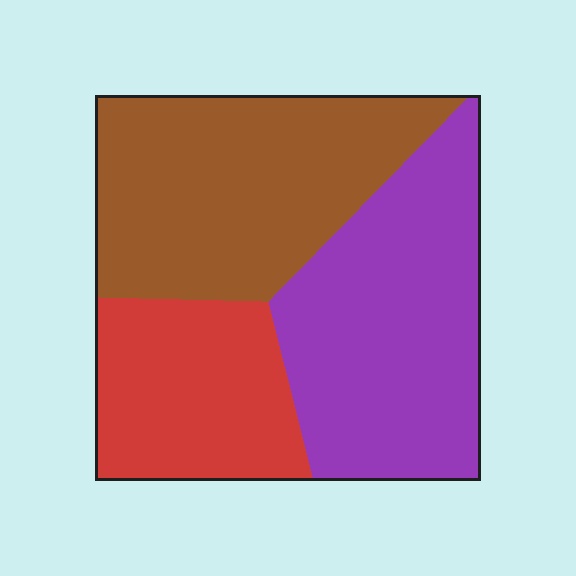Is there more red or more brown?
Brown.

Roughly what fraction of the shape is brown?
Brown takes up between a third and a half of the shape.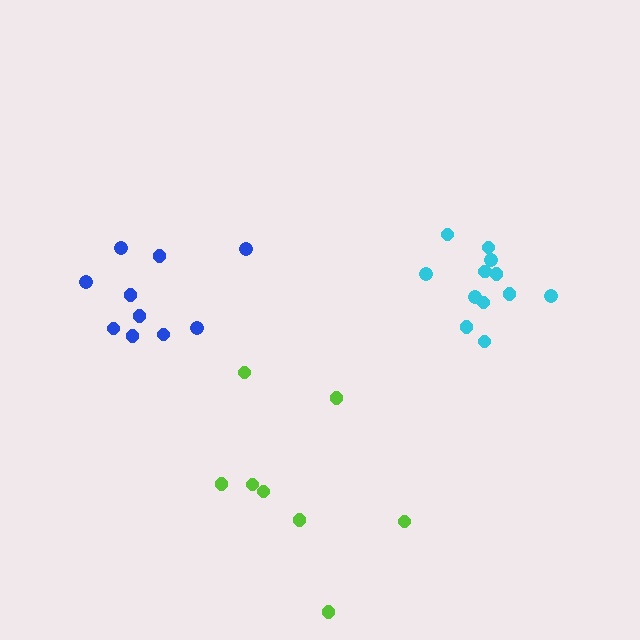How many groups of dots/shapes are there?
There are 3 groups.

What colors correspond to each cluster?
The clusters are colored: blue, cyan, lime.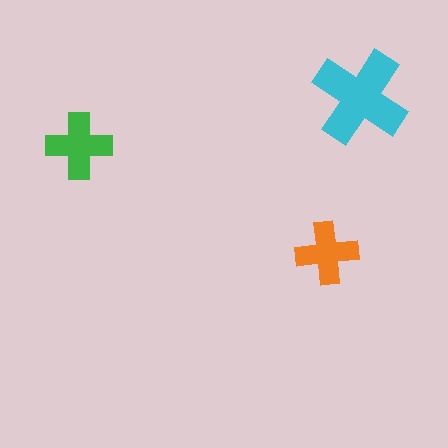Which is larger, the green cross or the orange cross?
The green one.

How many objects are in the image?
There are 3 objects in the image.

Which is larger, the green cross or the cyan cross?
The cyan one.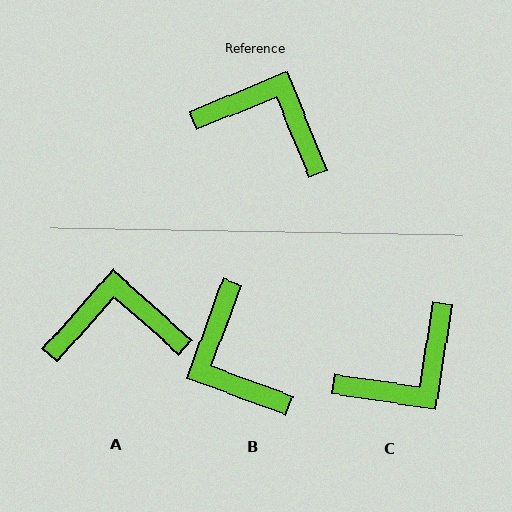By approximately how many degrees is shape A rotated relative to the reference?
Approximately 26 degrees counter-clockwise.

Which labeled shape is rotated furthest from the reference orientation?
B, about 138 degrees away.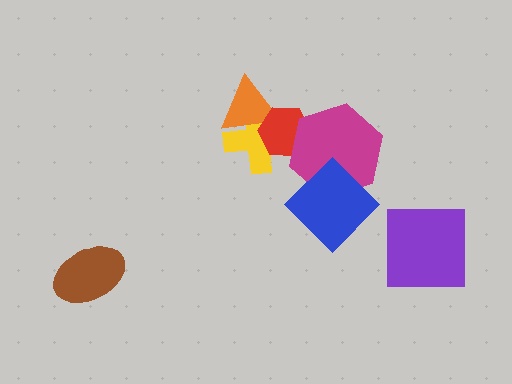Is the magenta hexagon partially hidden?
Yes, it is partially covered by another shape.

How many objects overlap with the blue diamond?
1 object overlaps with the blue diamond.